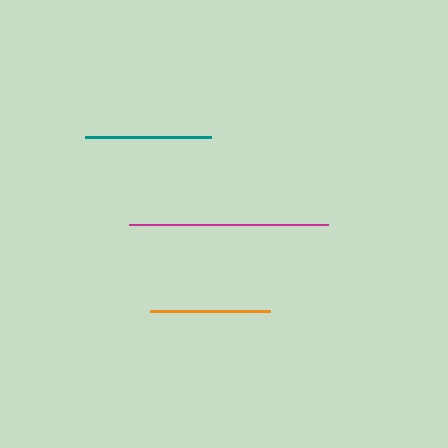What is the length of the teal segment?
The teal segment is approximately 125 pixels long.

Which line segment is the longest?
The magenta line is the longest at approximately 199 pixels.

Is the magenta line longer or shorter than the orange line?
The magenta line is longer than the orange line.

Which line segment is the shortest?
The orange line is the shortest at approximately 120 pixels.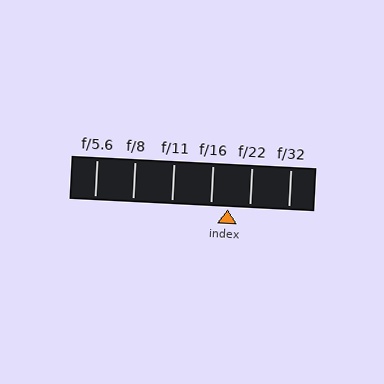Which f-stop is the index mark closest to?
The index mark is closest to f/16.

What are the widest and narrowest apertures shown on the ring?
The widest aperture shown is f/5.6 and the narrowest is f/32.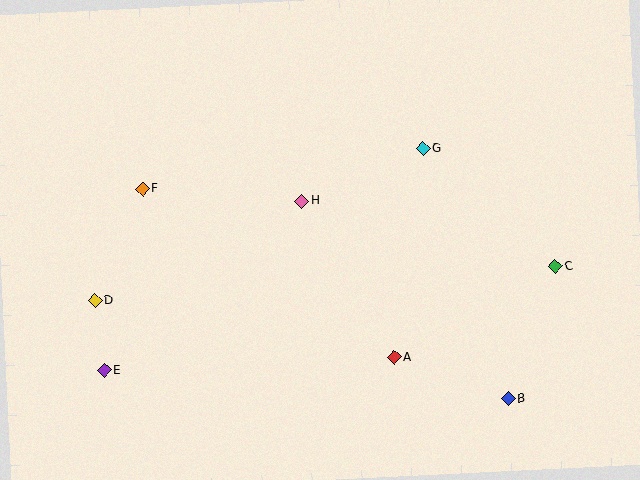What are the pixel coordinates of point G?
Point G is at (423, 149).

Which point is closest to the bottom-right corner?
Point B is closest to the bottom-right corner.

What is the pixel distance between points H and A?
The distance between H and A is 182 pixels.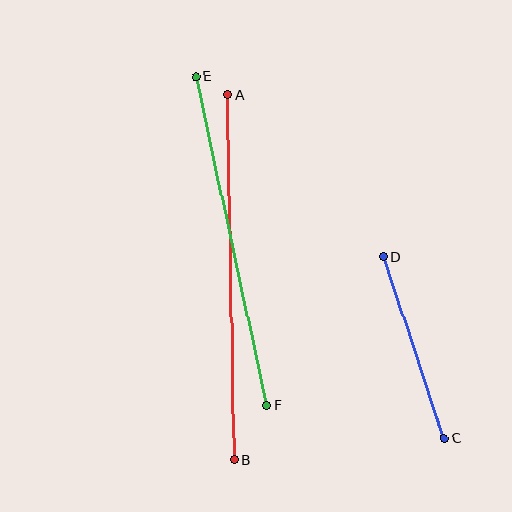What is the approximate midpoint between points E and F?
The midpoint is at approximately (231, 241) pixels.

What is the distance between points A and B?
The distance is approximately 365 pixels.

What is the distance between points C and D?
The distance is approximately 192 pixels.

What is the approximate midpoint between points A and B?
The midpoint is at approximately (231, 277) pixels.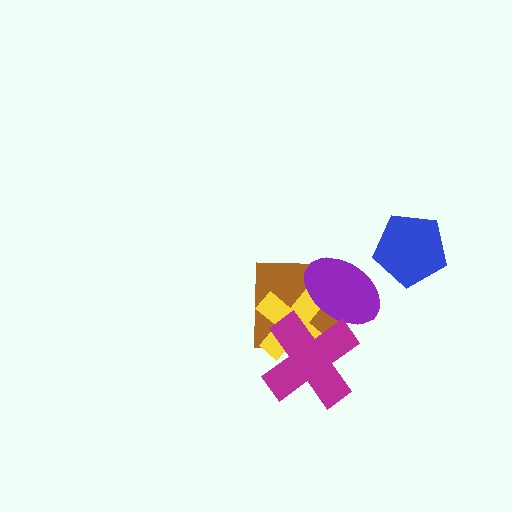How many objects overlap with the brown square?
3 objects overlap with the brown square.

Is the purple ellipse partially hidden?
Yes, it is partially covered by another shape.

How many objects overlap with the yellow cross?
3 objects overlap with the yellow cross.